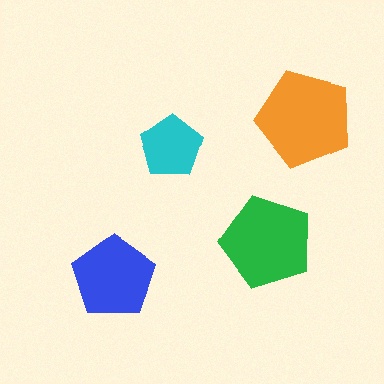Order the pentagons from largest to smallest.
the orange one, the green one, the blue one, the cyan one.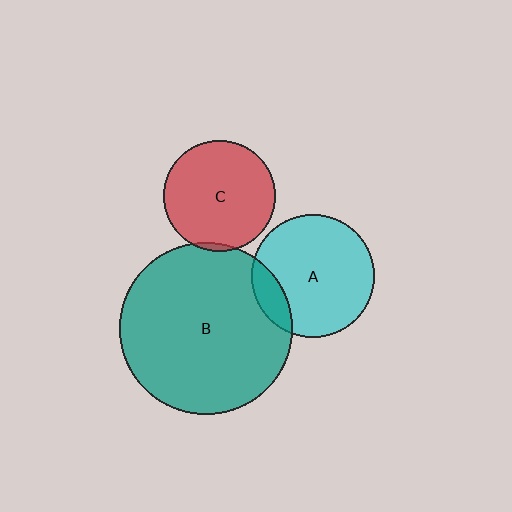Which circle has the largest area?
Circle B (teal).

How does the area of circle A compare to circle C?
Approximately 1.2 times.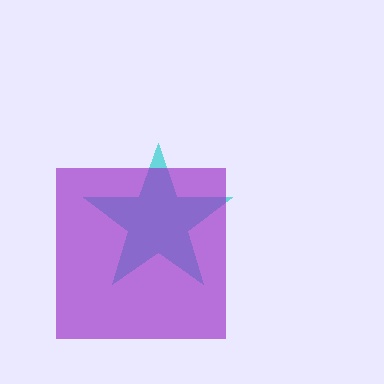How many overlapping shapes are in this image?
There are 2 overlapping shapes in the image.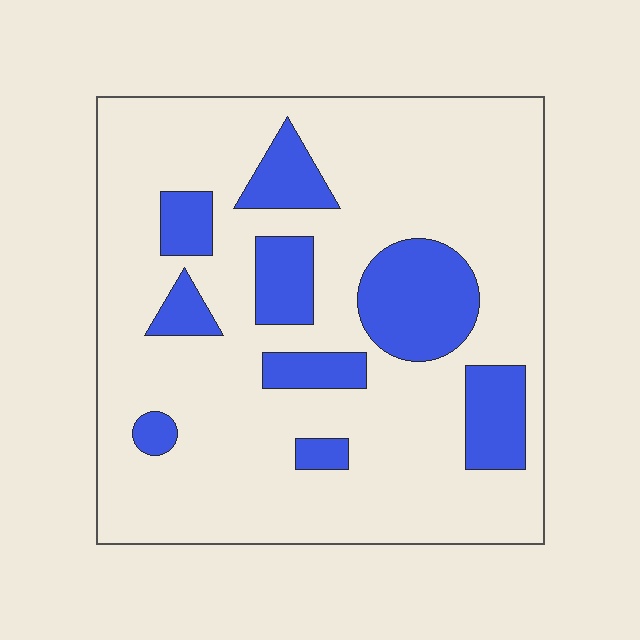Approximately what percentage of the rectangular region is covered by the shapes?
Approximately 20%.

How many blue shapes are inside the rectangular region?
9.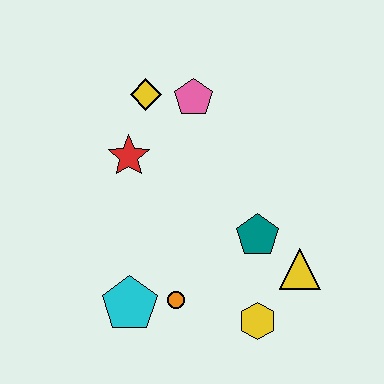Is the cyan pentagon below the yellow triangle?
Yes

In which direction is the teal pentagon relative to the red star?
The teal pentagon is to the right of the red star.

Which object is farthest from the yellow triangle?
The yellow diamond is farthest from the yellow triangle.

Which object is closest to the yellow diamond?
The pink pentagon is closest to the yellow diamond.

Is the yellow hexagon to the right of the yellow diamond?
Yes